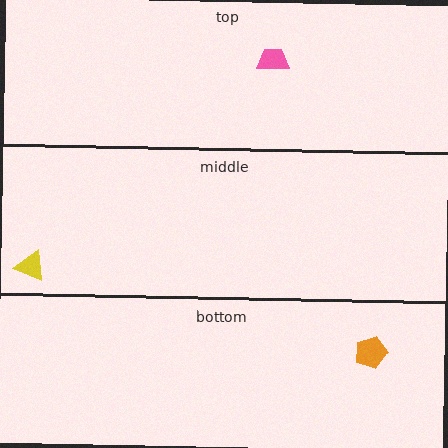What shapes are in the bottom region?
The orange pentagon.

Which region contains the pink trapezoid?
The top region.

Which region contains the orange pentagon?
The bottom region.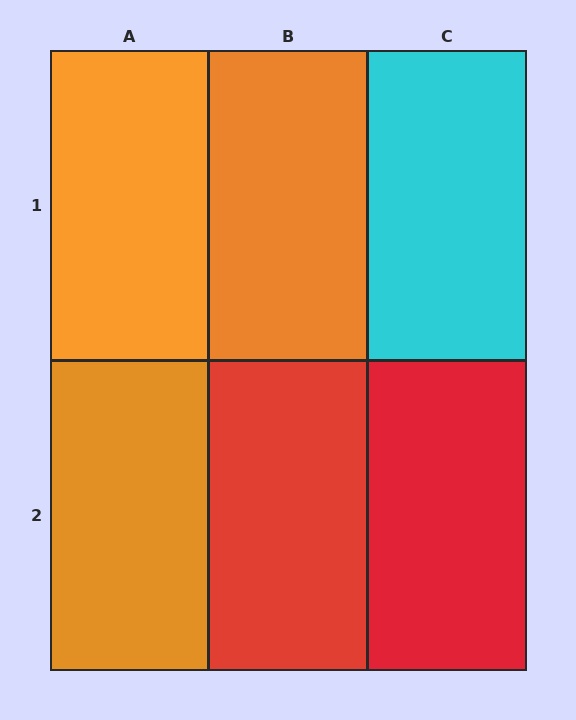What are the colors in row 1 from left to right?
Orange, orange, cyan.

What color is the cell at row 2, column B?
Red.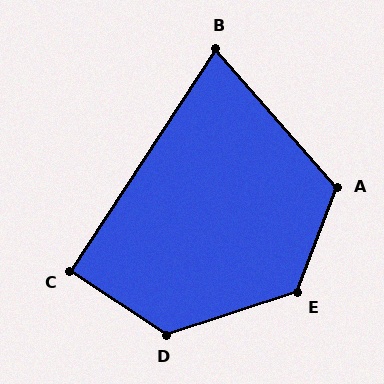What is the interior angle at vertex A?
Approximately 118 degrees (obtuse).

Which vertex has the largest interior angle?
E, at approximately 129 degrees.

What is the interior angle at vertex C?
Approximately 90 degrees (approximately right).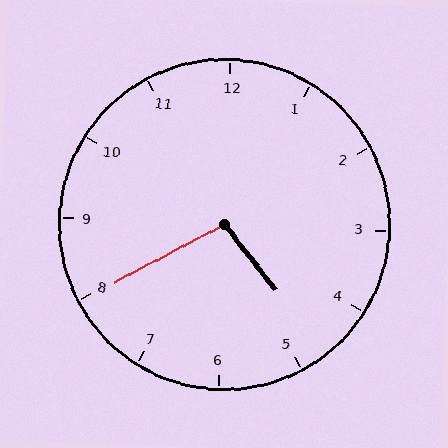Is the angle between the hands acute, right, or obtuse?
It is obtuse.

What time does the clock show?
4:40.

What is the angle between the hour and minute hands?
Approximately 100 degrees.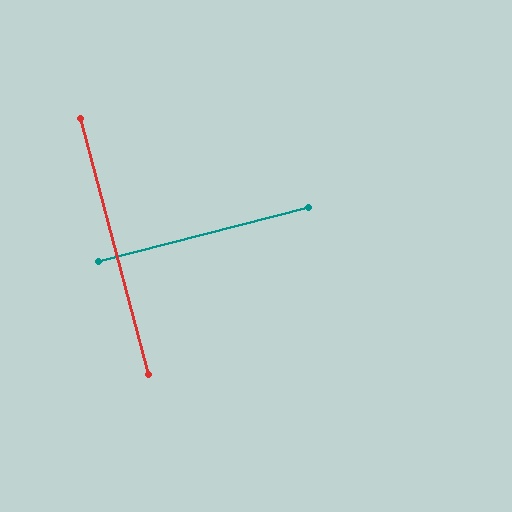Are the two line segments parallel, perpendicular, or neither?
Perpendicular — they meet at approximately 90°.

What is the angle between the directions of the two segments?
Approximately 90 degrees.